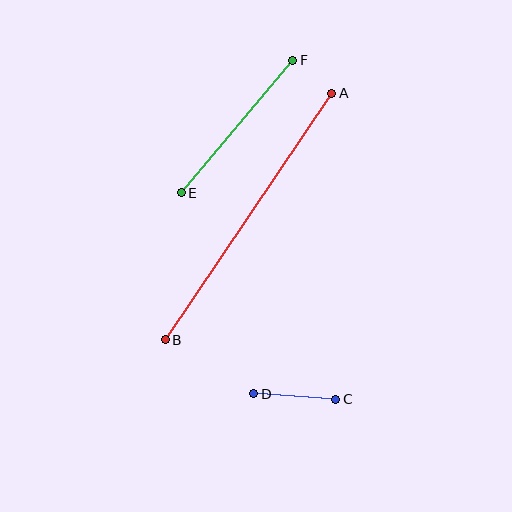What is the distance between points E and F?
The distance is approximately 173 pixels.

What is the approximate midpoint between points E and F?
The midpoint is at approximately (237, 126) pixels.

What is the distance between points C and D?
The distance is approximately 82 pixels.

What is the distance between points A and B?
The distance is approximately 297 pixels.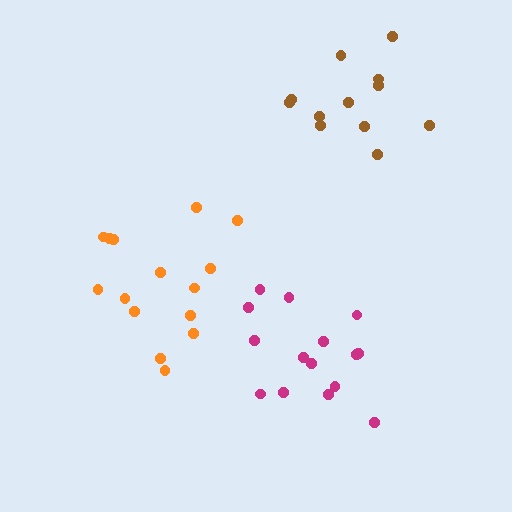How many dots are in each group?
Group 1: 12 dots, Group 2: 15 dots, Group 3: 15 dots (42 total).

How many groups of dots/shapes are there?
There are 3 groups.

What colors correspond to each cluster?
The clusters are colored: brown, orange, magenta.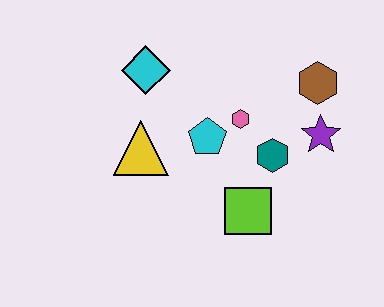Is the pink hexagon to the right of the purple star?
No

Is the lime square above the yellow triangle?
No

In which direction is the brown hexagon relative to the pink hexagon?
The brown hexagon is to the right of the pink hexagon.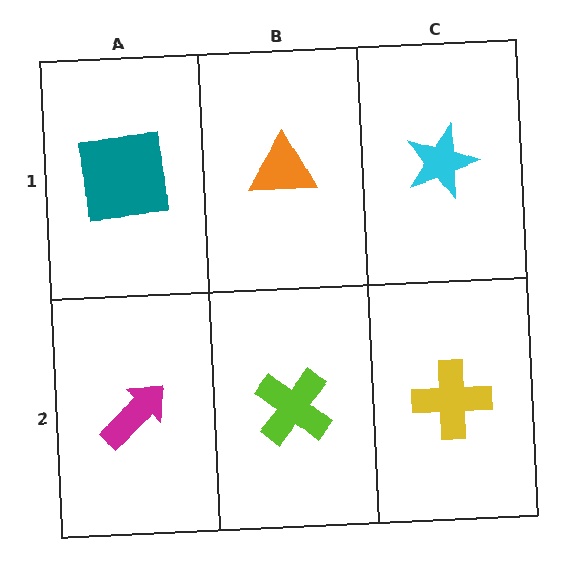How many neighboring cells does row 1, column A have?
2.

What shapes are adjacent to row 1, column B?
A lime cross (row 2, column B), a teal square (row 1, column A), a cyan star (row 1, column C).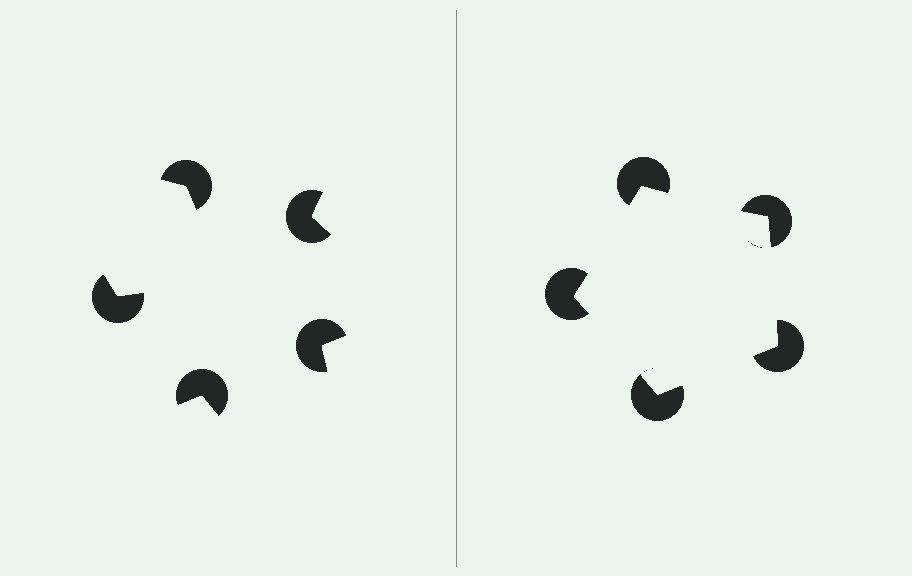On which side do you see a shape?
An illusory pentagon appears on the right side. On the left side the wedge cuts are rotated, so no coherent shape forms.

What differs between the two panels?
The pac-man discs are positioned identically on both sides; only the wedge orientations differ. On the right they align to a pentagon; on the left they are misaligned.